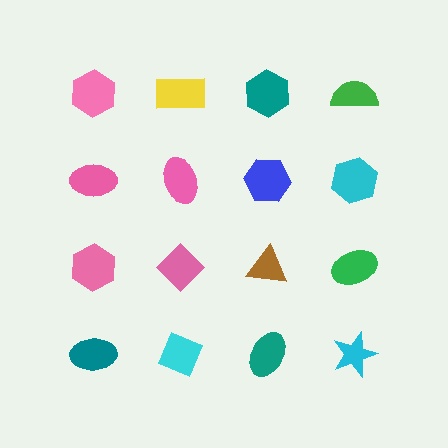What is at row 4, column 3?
A teal ellipse.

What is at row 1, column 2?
A yellow rectangle.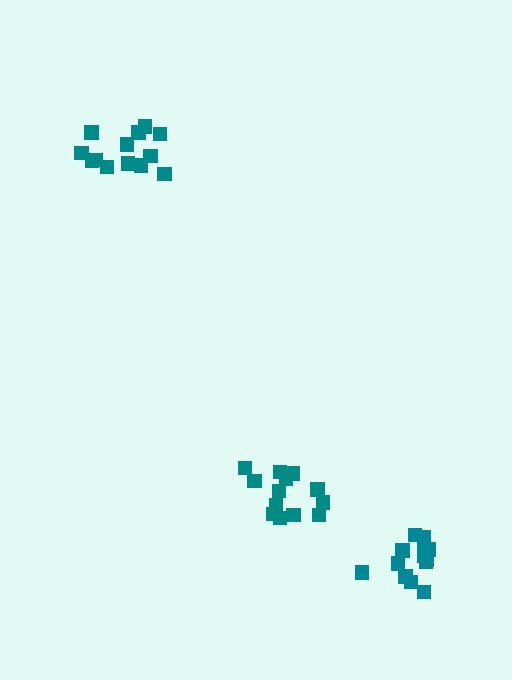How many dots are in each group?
Group 1: 13 dots, Group 2: 13 dots, Group 3: 14 dots (40 total).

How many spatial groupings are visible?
There are 3 spatial groupings.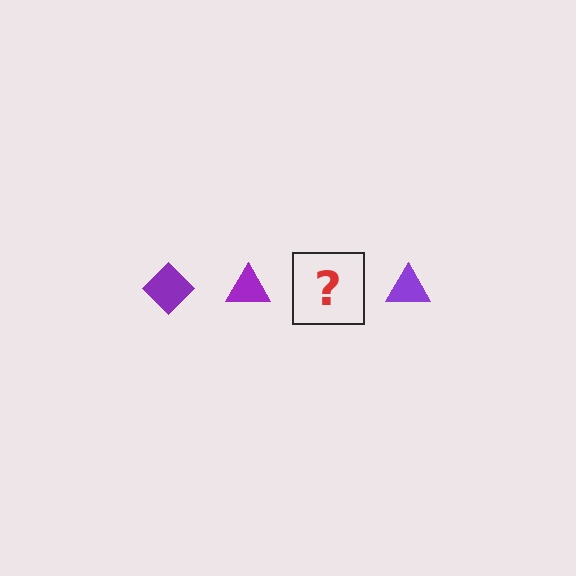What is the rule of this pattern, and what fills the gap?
The rule is that the pattern cycles through diamond, triangle shapes in purple. The gap should be filled with a purple diamond.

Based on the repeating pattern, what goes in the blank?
The blank should be a purple diamond.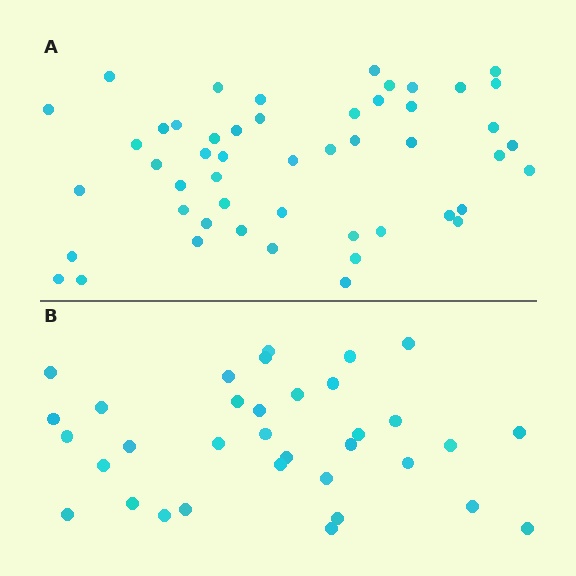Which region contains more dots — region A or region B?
Region A (the top region) has more dots.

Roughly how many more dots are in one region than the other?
Region A has approximately 15 more dots than region B.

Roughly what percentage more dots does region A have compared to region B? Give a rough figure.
About 45% more.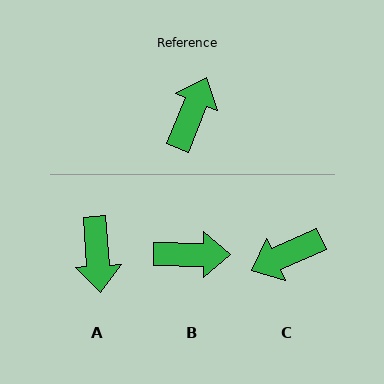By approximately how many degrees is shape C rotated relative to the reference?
Approximately 136 degrees counter-clockwise.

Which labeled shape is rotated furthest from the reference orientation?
A, about 153 degrees away.